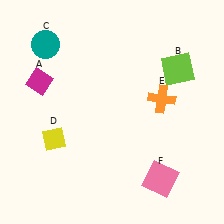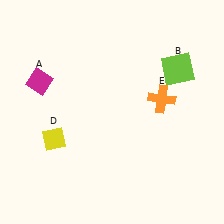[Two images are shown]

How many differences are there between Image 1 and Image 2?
There are 2 differences between the two images.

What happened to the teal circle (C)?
The teal circle (C) was removed in Image 2. It was in the top-left area of Image 1.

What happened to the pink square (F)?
The pink square (F) was removed in Image 2. It was in the bottom-right area of Image 1.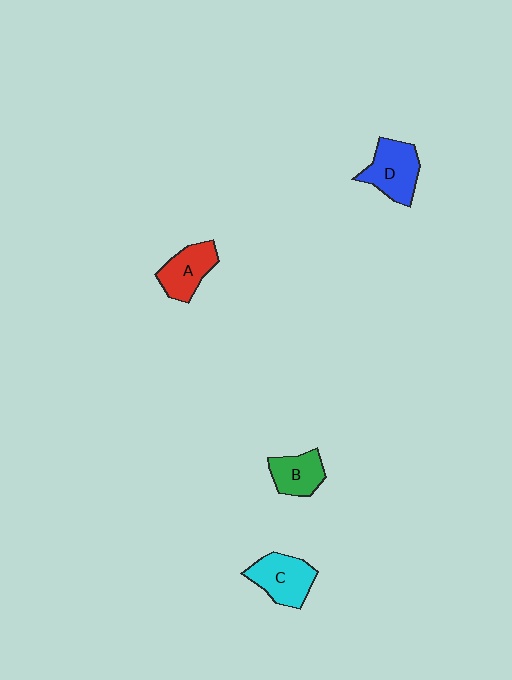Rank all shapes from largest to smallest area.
From largest to smallest: D (blue), C (cyan), A (red), B (green).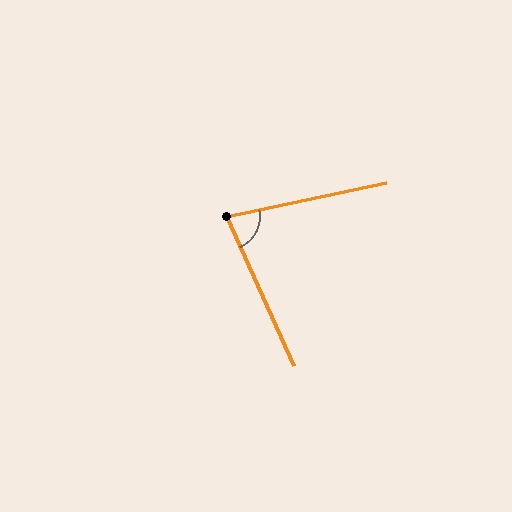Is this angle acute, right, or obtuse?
It is acute.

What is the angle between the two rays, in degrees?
Approximately 78 degrees.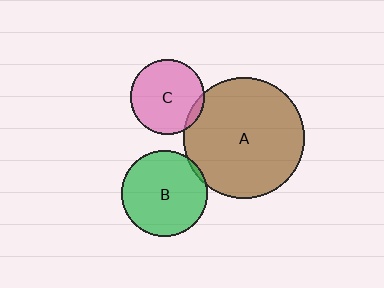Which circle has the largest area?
Circle A (brown).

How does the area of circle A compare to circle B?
Approximately 2.0 times.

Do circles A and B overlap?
Yes.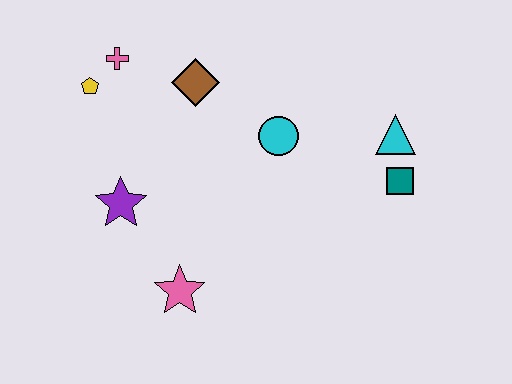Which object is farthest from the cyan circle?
The yellow pentagon is farthest from the cyan circle.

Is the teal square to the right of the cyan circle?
Yes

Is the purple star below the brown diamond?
Yes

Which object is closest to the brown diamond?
The pink cross is closest to the brown diamond.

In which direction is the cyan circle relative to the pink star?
The cyan circle is above the pink star.